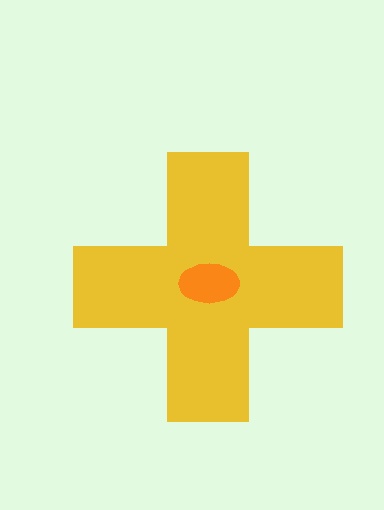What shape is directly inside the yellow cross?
The orange ellipse.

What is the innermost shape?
The orange ellipse.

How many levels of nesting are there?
2.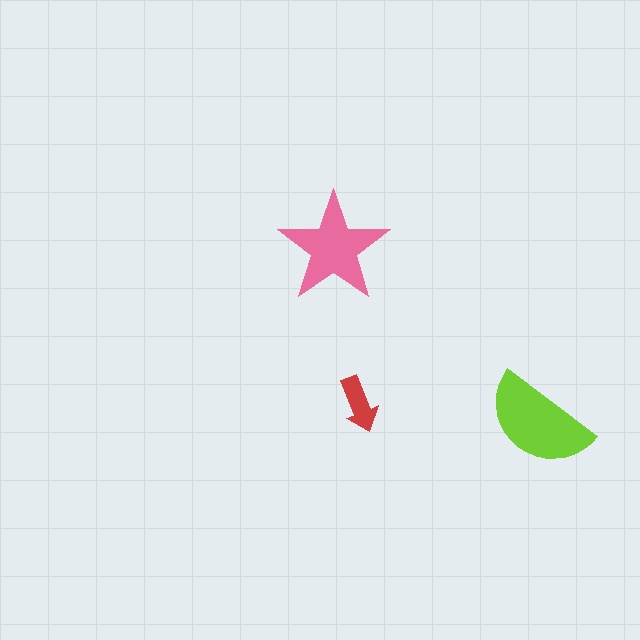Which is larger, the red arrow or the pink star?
The pink star.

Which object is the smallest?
The red arrow.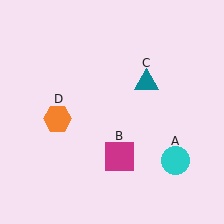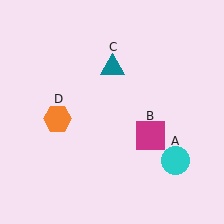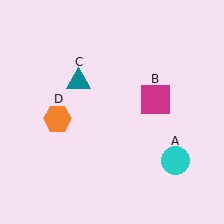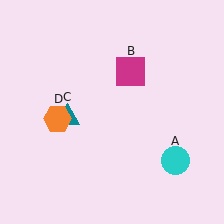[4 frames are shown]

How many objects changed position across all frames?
2 objects changed position: magenta square (object B), teal triangle (object C).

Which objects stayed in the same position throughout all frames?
Cyan circle (object A) and orange hexagon (object D) remained stationary.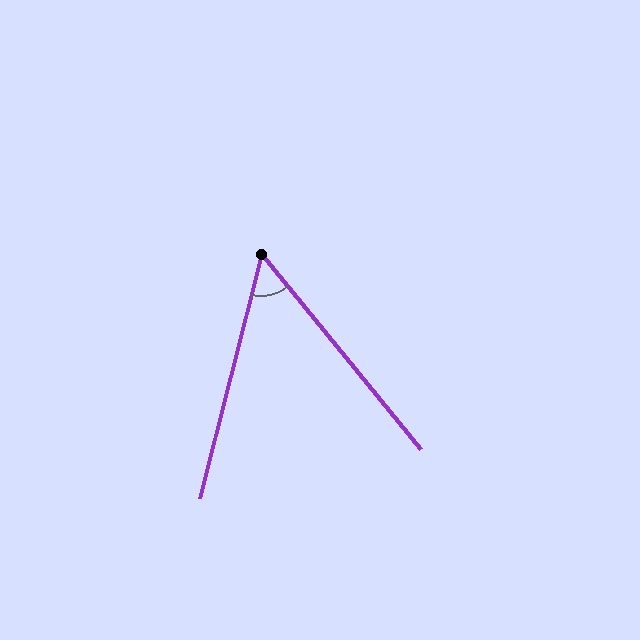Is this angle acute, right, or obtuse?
It is acute.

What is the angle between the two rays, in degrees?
Approximately 53 degrees.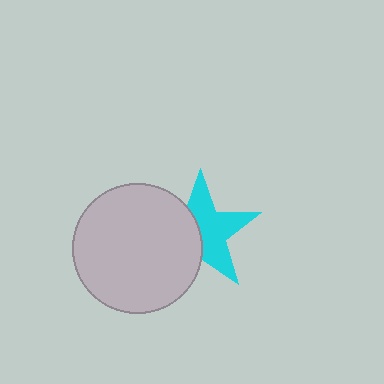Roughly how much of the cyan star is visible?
About half of it is visible (roughly 57%).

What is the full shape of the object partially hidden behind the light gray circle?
The partially hidden object is a cyan star.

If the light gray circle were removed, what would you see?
You would see the complete cyan star.